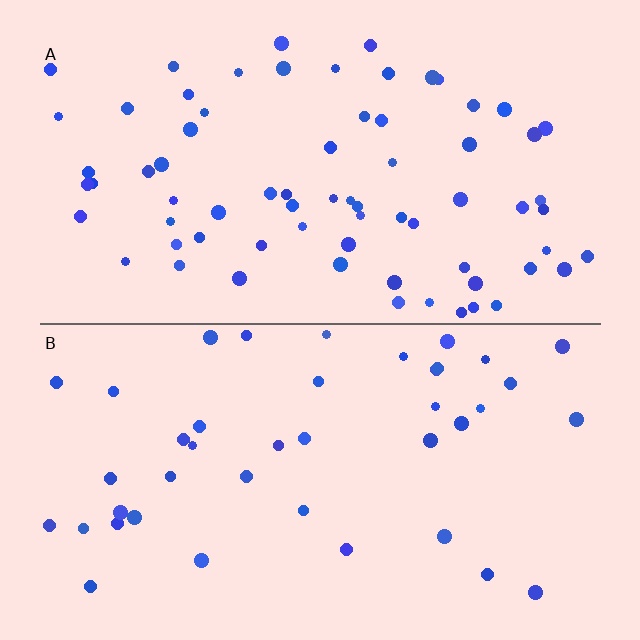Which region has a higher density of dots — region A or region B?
A (the top).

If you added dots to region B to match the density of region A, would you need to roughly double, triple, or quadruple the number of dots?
Approximately double.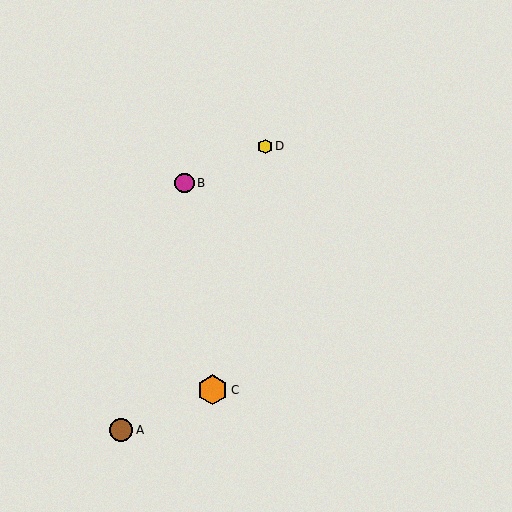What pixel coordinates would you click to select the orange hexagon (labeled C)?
Click at (213, 390) to select the orange hexagon C.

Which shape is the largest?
The orange hexagon (labeled C) is the largest.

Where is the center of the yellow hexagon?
The center of the yellow hexagon is at (265, 146).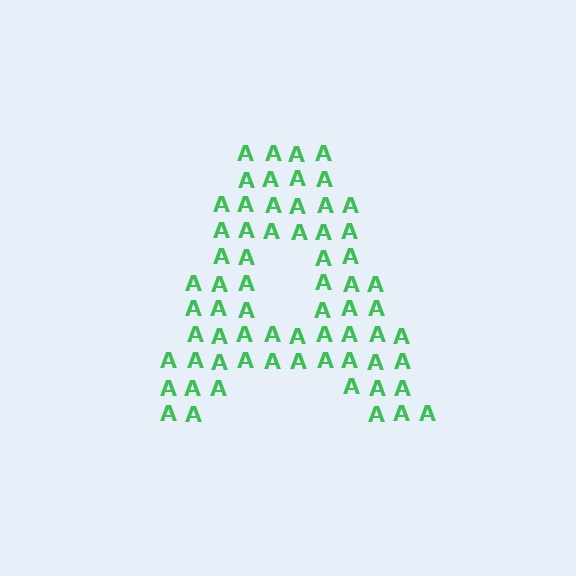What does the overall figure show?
The overall figure shows the letter A.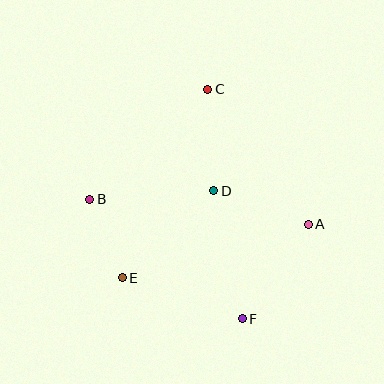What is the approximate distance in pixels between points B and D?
The distance between B and D is approximately 124 pixels.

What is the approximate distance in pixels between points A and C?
The distance between A and C is approximately 168 pixels.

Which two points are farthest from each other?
Points C and F are farthest from each other.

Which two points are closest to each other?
Points B and E are closest to each other.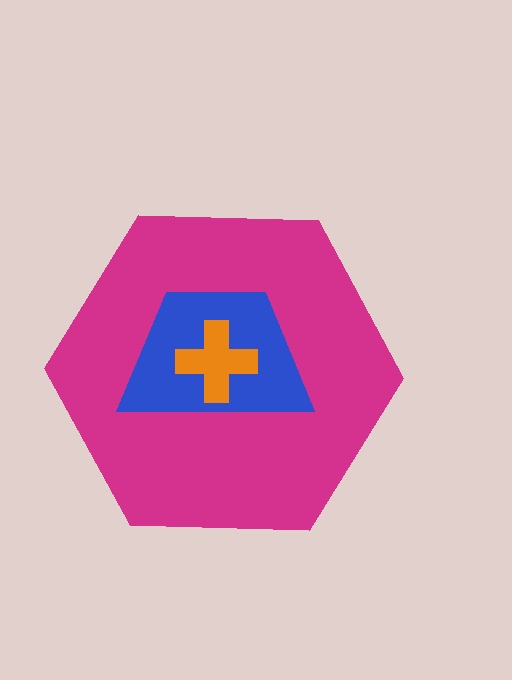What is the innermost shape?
The orange cross.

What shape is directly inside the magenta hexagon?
The blue trapezoid.